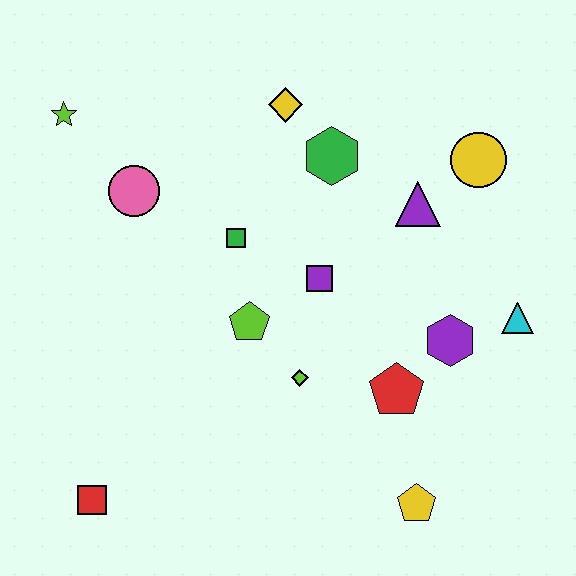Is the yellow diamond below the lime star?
No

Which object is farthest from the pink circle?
The yellow pentagon is farthest from the pink circle.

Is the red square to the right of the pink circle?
No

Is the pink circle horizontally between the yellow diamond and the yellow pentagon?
No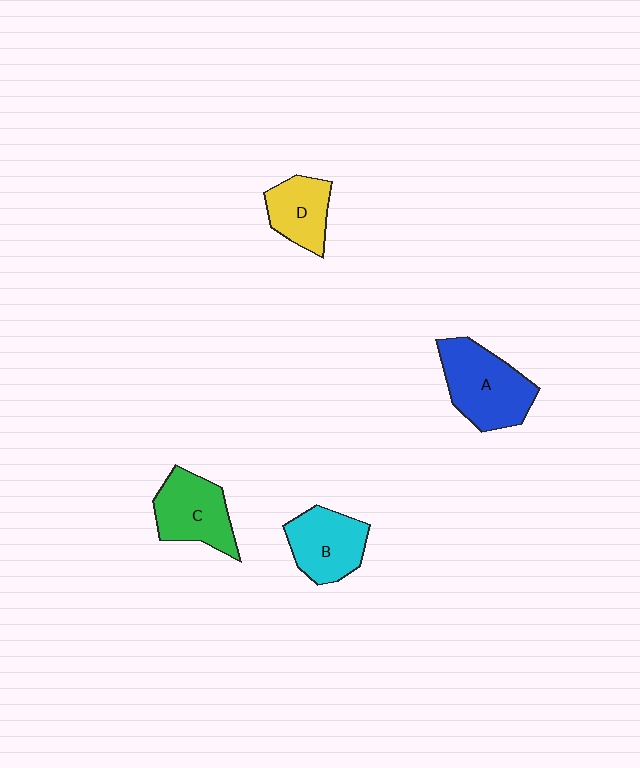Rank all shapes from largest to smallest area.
From largest to smallest: A (blue), C (green), B (cyan), D (yellow).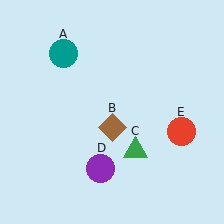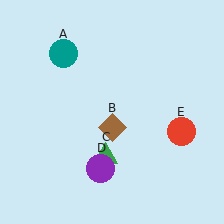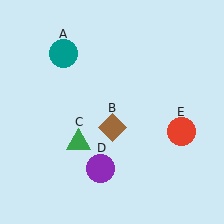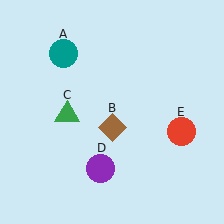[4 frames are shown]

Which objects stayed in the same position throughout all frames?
Teal circle (object A) and brown diamond (object B) and purple circle (object D) and red circle (object E) remained stationary.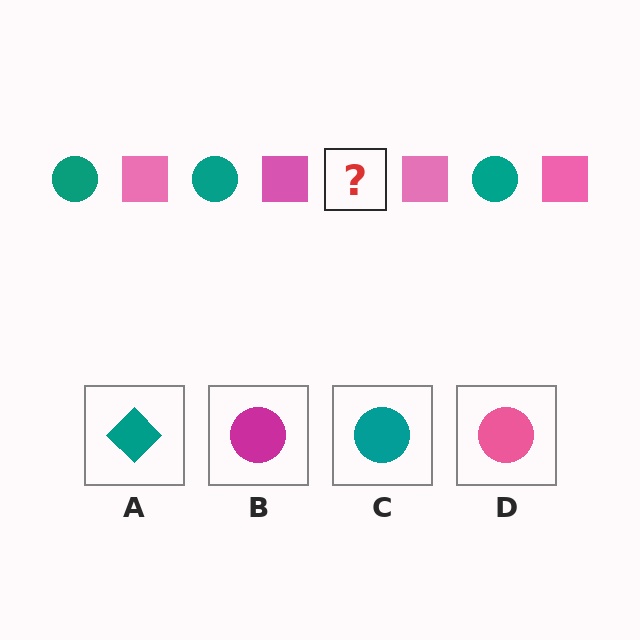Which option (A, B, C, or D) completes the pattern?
C.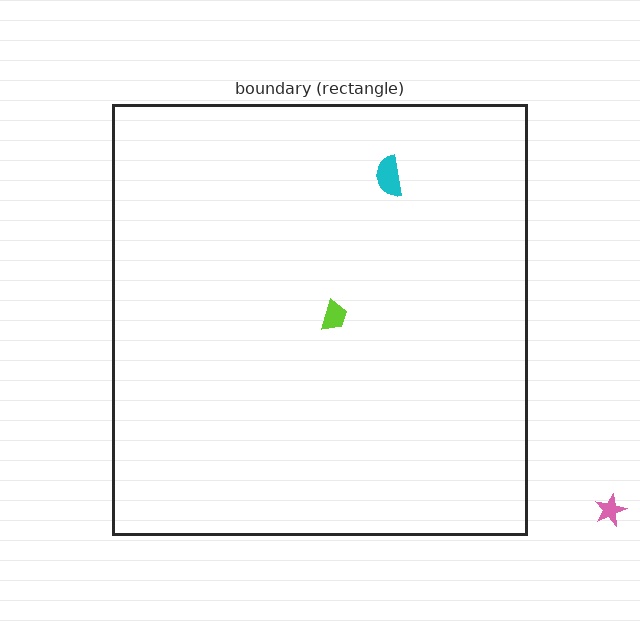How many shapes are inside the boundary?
2 inside, 1 outside.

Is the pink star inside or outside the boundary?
Outside.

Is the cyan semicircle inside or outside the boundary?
Inside.